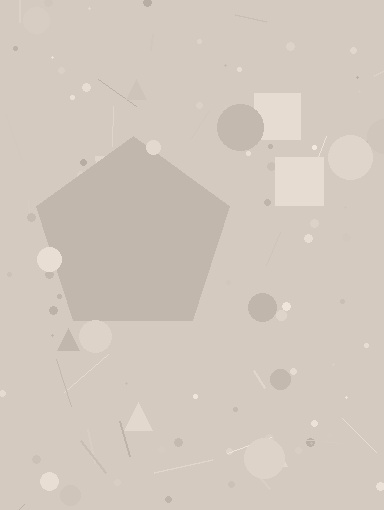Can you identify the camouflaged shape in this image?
The camouflaged shape is a pentagon.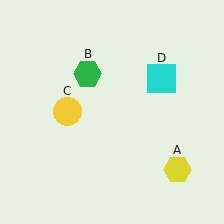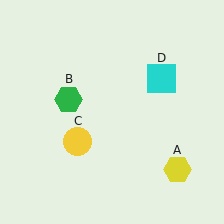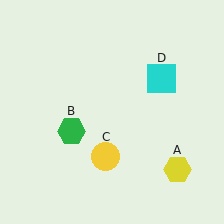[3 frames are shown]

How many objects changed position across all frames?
2 objects changed position: green hexagon (object B), yellow circle (object C).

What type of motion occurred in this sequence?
The green hexagon (object B), yellow circle (object C) rotated counterclockwise around the center of the scene.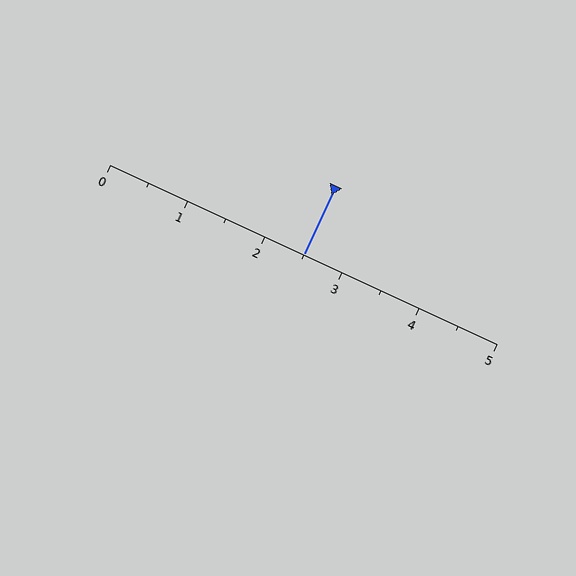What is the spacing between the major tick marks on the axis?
The major ticks are spaced 1 apart.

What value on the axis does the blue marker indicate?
The marker indicates approximately 2.5.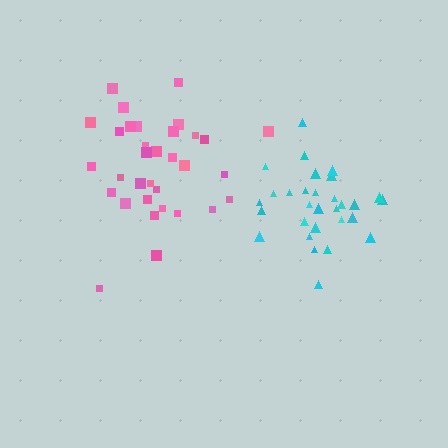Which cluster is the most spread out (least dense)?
Pink.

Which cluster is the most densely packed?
Cyan.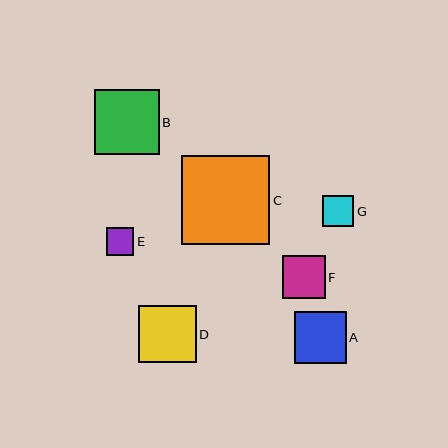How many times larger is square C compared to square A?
Square C is approximately 1.7 times the size of square A.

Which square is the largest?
Square C is the largest with a size of approximately 88 pixels.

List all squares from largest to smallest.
From largest to smallest: C, B, D, A, F, G, E.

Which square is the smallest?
Square E is the smallest with a size of approximately 28 pixels.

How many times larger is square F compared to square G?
Square F is approximately 1.4 times the size of square G.